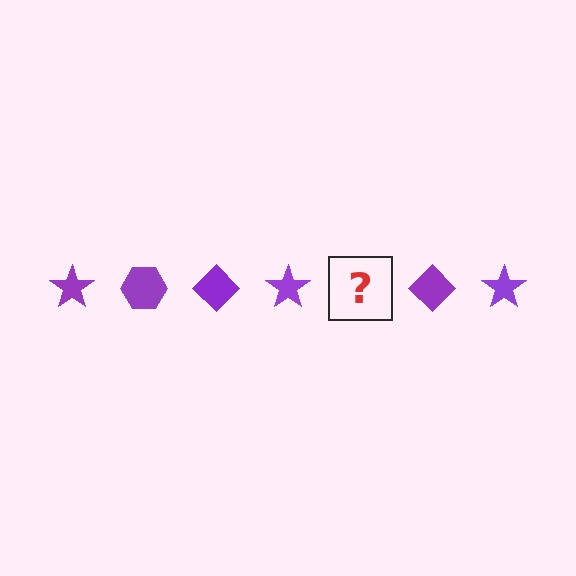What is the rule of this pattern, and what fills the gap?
The rule is that the pattern cycles through star, hexagon, diamond shapes in purple. The gap should be filled with a purple hexagon.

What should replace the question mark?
The question mark should be replaced with a purple hexagon.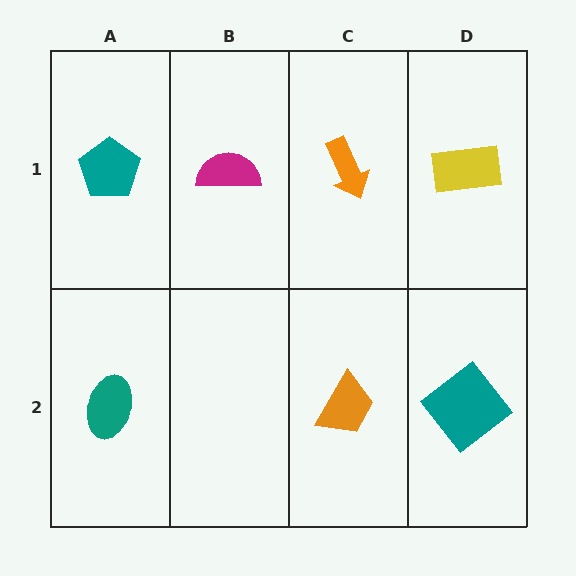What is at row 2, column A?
A teal ellipse.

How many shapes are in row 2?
3 shapes.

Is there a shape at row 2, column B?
No, that cell is empty.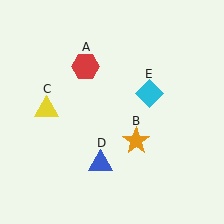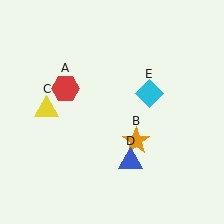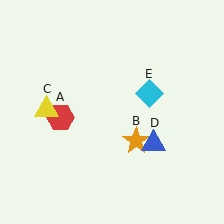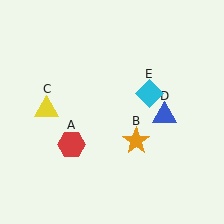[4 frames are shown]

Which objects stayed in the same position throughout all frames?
Orange star (object B) and yellow triangle (object C) and cyan diamond (object E) remained stationary.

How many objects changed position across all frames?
2 objects changed position: red hexagon (object A), blue triangle (object D).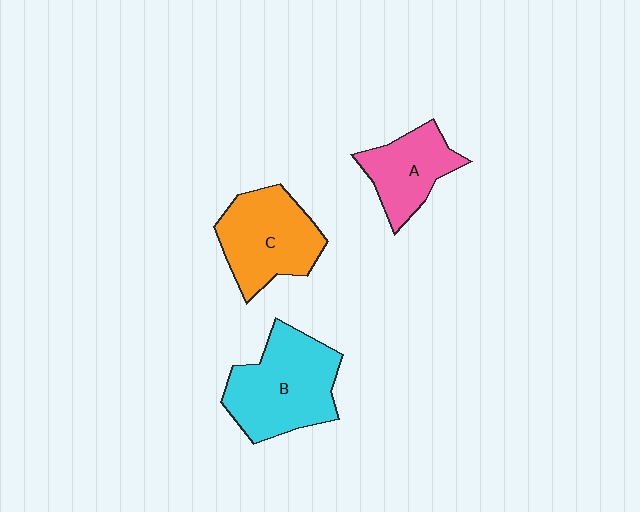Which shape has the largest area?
Shape B (cyan).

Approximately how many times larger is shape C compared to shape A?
Approximately 1.4 times.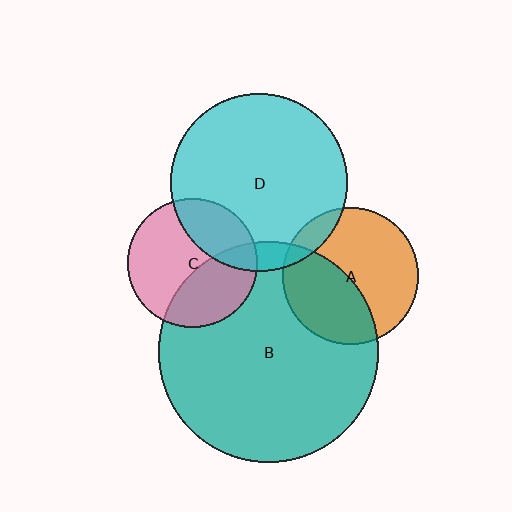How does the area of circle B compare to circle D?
Approximately 1.5 times.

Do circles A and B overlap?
Yes.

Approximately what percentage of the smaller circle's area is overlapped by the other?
Approximately 40%.